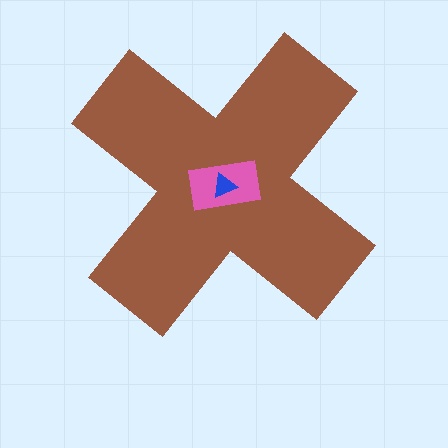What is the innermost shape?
The blue triangle.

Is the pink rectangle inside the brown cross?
Yes.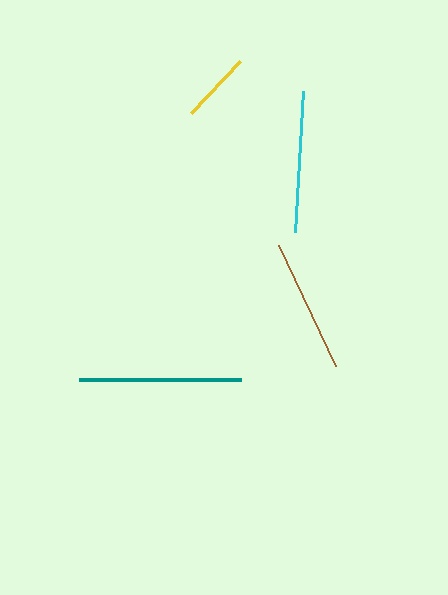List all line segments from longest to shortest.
From longest to shortest: teal, cyan, brown, yellow.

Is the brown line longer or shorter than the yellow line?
The brown line is longer than the yellow line.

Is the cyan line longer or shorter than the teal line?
The teal line is longer than the cyan line.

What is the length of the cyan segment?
The cyan segment is approximately 140 pixels long.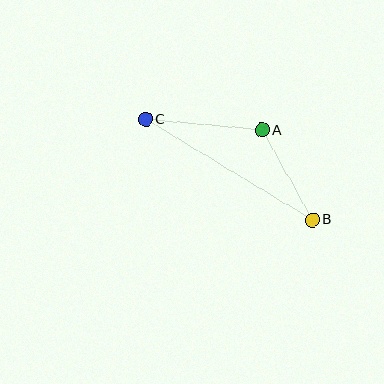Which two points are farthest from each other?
Points B and C are farthest from each other.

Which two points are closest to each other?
Points A and B are closest to each other.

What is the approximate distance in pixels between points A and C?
The distance between A and C is approximately 117 pixels.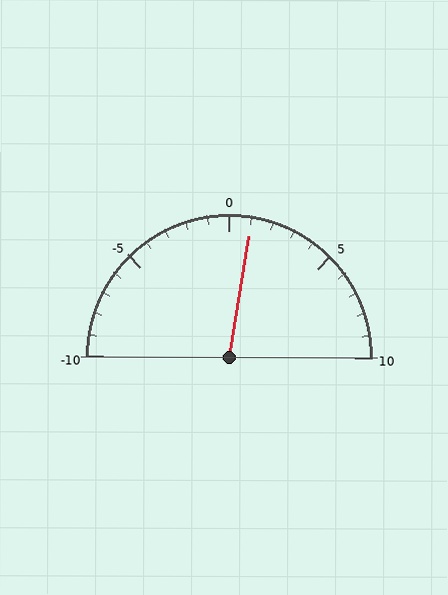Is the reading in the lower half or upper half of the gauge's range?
The reading is in the upper half of the range (-10 to 10).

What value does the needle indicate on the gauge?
The needle indicates approximately 1.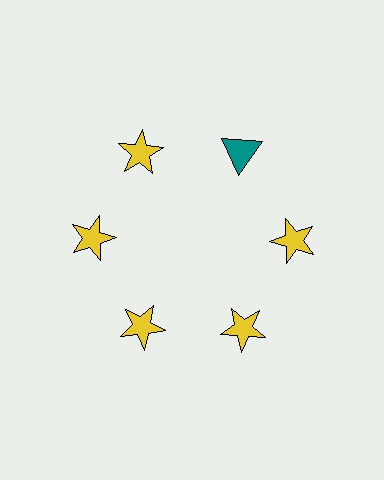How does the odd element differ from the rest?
It differs in both color (teal instead of yellow) and shape (triangle instead of star).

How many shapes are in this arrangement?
There are 6 shapes arranged in a ring pattern.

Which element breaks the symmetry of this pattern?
The teal triangle at roughly the 1 o'clock position breaks the symmetry. All other shapes are yellow stars.